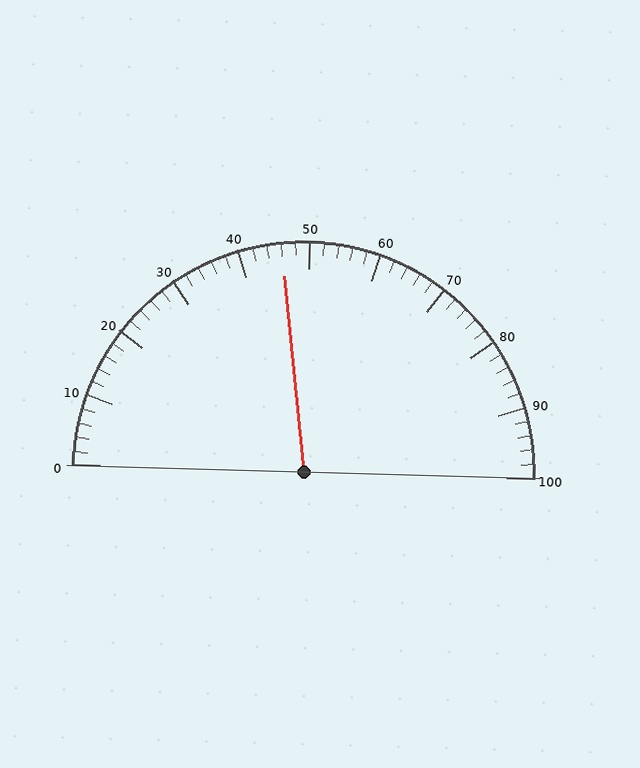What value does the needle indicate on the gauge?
The needle indicates approximately 46.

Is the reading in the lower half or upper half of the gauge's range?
The reading is in the lower half of the range (0 to 100).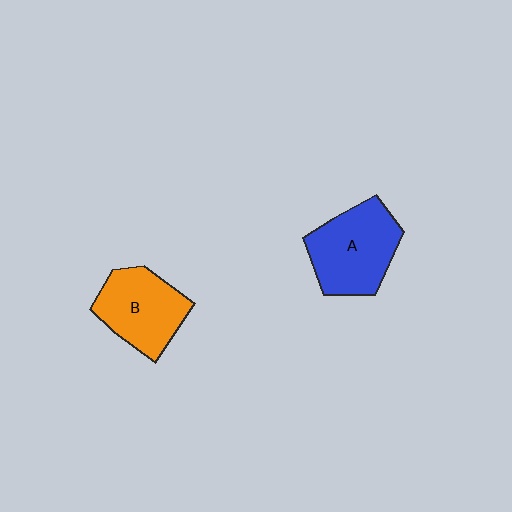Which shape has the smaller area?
Shape B (orange).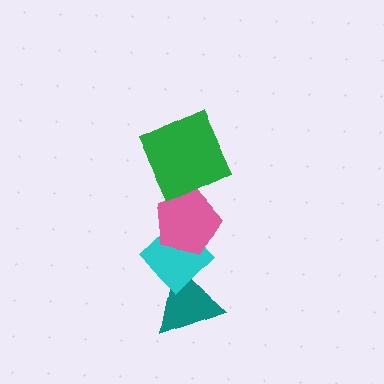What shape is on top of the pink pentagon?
The green square is on top of the pink pentagon.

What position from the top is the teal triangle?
The teal triangle is 4th from the top.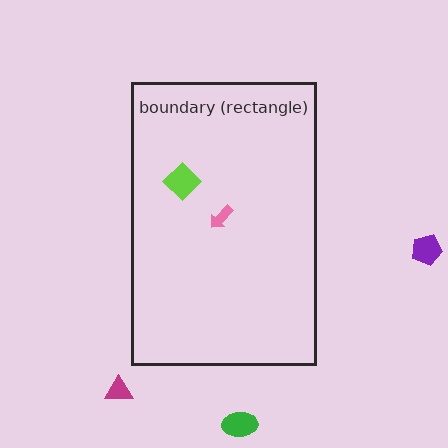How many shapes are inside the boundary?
2 inside, 3 outside.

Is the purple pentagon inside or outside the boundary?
Outside.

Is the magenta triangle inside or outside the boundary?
Outside.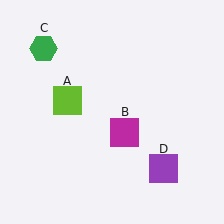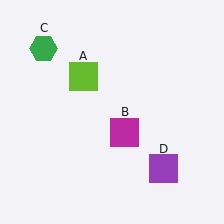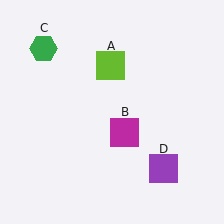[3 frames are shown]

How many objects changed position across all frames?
1 object changed position: lime square (object A).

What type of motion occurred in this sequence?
The lime square (object A) rotated clockwise around the center of the scene.